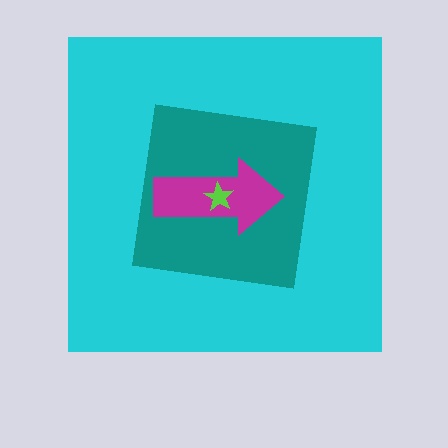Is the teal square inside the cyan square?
Yes.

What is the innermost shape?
The lime star.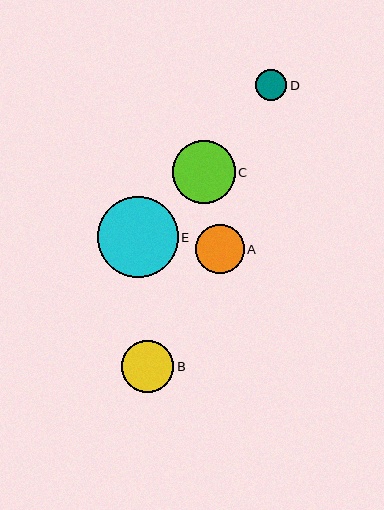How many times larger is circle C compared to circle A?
Circle C is approximately 1.3 times the size of circle A.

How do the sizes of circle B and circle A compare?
Circle B and circle A are approximately the same size.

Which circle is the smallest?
Circle D is the smallest with a size of approximately 31 pixels.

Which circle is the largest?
Circle E is the largest with a size of approximately 81 pixels.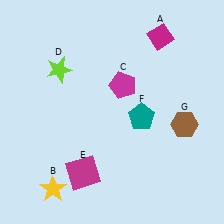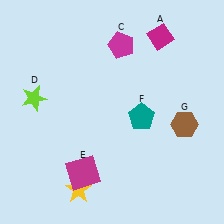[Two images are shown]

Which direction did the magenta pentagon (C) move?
The magenta pentagon (C) moved up.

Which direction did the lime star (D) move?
The lime star (D) moved down.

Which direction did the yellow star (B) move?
The yellow star (B) moved right.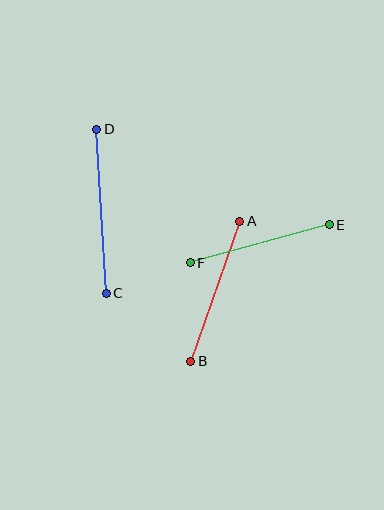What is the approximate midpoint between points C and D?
The midpoint is at approximately (102, 211) pixels.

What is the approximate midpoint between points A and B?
The midpoint is at approximately (215, 291) pixels.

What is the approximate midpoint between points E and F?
The midpoint is at approximately (260, 244) pixels.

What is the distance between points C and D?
The distance is approximately 164 pixels.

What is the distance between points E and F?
The distance is approximately 144 pixels.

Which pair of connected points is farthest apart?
Points C and D are farthest apart.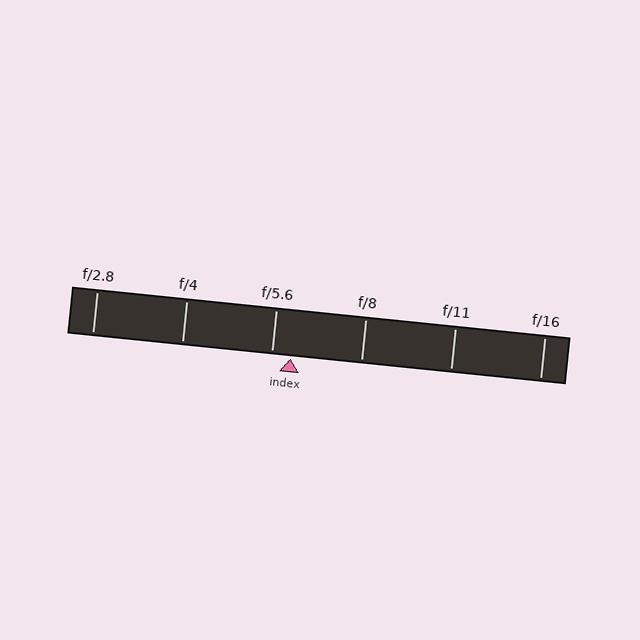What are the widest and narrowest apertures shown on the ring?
The widest aperture shown is f/2.8 and the narrowest is f/16.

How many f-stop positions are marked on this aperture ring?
There are 6 f-stop positions marked.